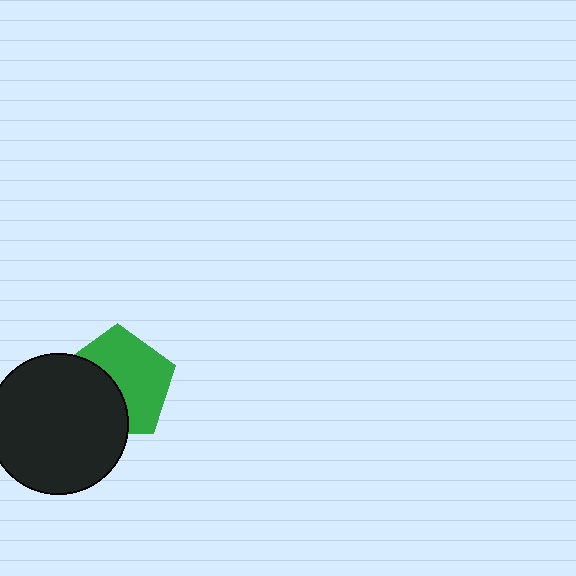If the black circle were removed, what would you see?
You would see the complete green pentagon.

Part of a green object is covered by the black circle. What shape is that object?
It is a pentagon.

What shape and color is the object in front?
The object in front is a black circle.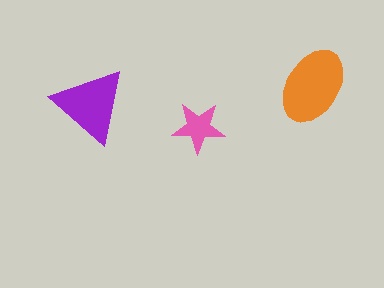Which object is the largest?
The orange ellipse.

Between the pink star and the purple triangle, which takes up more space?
The purple triangle.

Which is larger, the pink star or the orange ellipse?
The orange ellipse.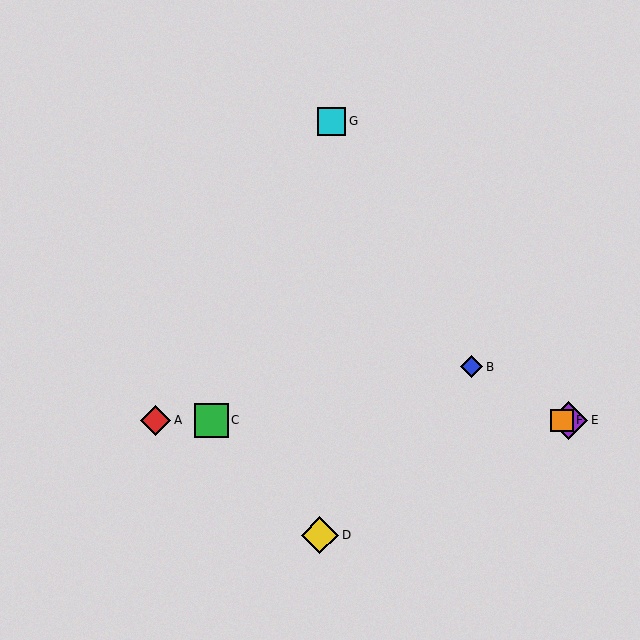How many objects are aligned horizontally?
4 objects (A, C, E, F) are aligned horizontally.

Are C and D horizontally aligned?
No, C is at y≈420 and D is at y≈535.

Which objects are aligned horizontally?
Objects A, C, E, F are aligned horizontally.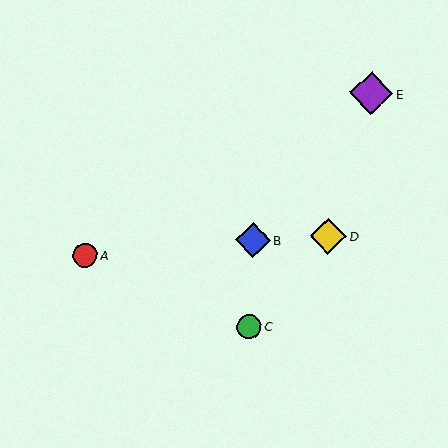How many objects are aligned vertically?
2 objects (B, C) are aligned vertically.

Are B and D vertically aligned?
No, B is at x≈253 and D is at x≈329.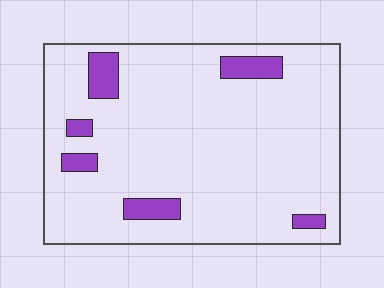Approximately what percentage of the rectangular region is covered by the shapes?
Approximately 10%.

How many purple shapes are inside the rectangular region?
6.